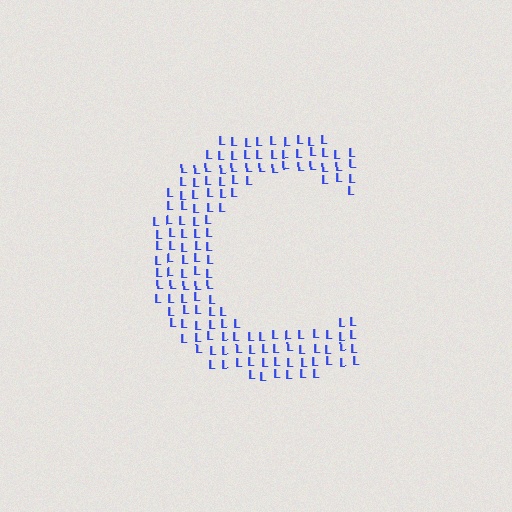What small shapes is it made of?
It is made of small letter L's.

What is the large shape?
The large shape is the letter C.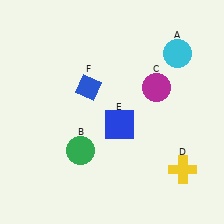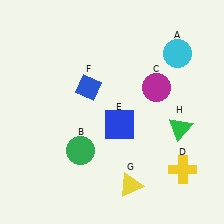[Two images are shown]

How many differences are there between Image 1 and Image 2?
There are 2 differences between the two images.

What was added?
A yellow triangle (G), a green triangle (H) were added in Image 2.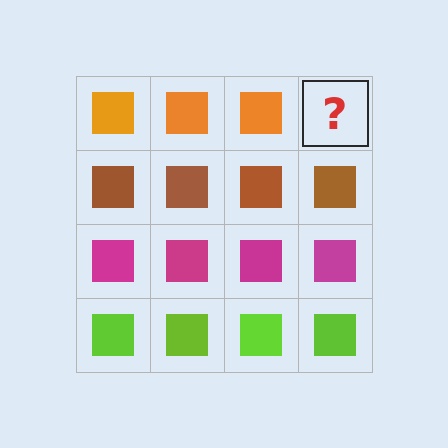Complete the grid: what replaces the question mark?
The question mark should be replaced with an orange square.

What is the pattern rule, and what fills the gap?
The rule is that each row has a consistent color. The gap should be filled with an orange square.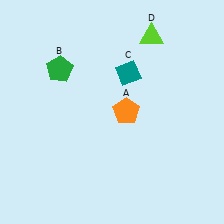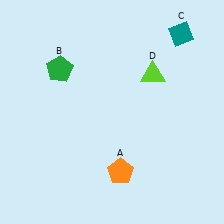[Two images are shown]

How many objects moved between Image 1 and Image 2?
3 objects moved between the two images.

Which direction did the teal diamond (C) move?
The teal diamond (C) moved right.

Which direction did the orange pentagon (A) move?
The orange pentagon (A) moved down.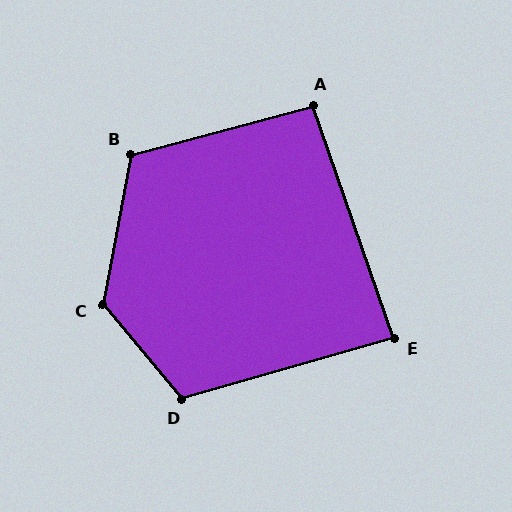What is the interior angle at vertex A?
Approximately 94 degrees (approximately right).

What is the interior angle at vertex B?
Approximately 116 degrees (obtuse).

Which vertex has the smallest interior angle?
E, at approximately 87 degrees.